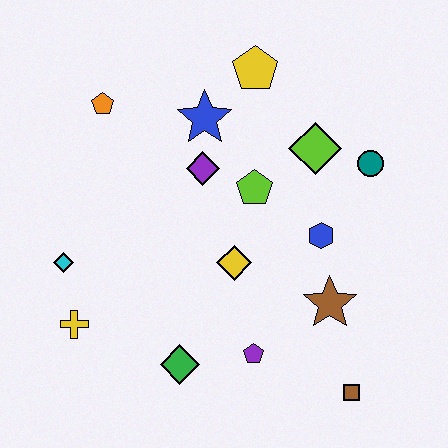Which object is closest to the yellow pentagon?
The blue star is closest to the yellow pentagon.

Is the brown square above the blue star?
No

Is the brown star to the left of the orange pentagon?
No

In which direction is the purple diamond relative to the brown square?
The purple diamond is above the brown square.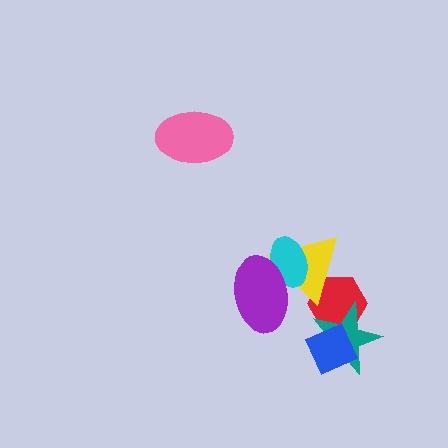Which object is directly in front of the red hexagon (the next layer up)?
The teal star is directly in front of the red hexagon.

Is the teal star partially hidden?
Yes, it is partially covered by another shape.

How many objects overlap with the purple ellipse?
2 objects overlap with the purple ellipse.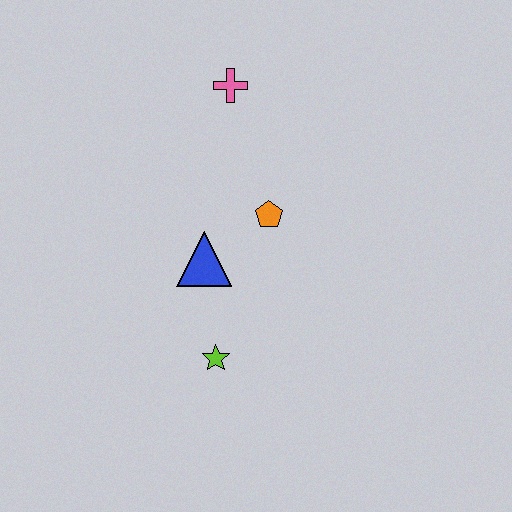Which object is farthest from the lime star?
The pink cross is farthest from the lime star.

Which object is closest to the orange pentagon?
The blue triangle is closest to the orange pentagon.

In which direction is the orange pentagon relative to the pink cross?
The orange pentagon is below the pink cross.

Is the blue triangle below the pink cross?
Yes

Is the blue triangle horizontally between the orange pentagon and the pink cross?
No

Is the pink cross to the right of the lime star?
Yes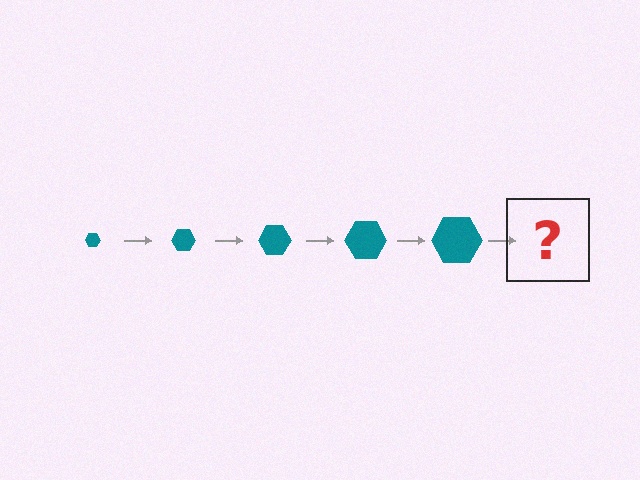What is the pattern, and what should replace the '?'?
The pattern is that the hexagon gets progressively larger each step. The '?' should be a teal hexagon, larger than the previous one.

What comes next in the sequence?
The next element should be a teal hexagon, larger than the previous one.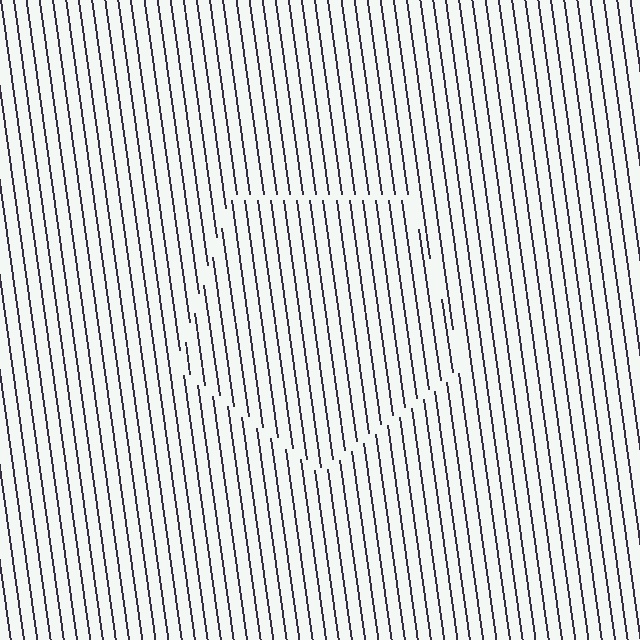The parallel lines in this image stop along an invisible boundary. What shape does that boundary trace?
An illusory pentagon. The interior of the shape contains the same grating, shifted by half a period — the contour is defined by the phase discontinuity where line-ends from the inner and outer gratings abut.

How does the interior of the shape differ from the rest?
The interior of the shape contains the same grating, shifted by half a period — the contour is defined by the phase discontinuity where line-ends from the inner and outer gratings abut.